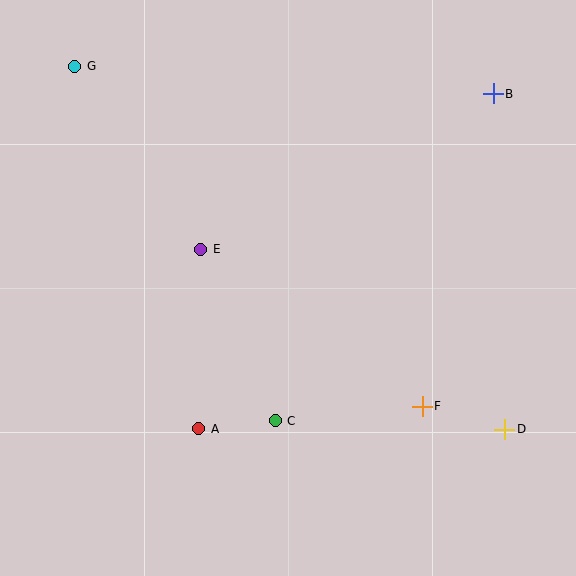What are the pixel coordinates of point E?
Point E is at (201, 249).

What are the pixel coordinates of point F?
Point F is at (422, 406).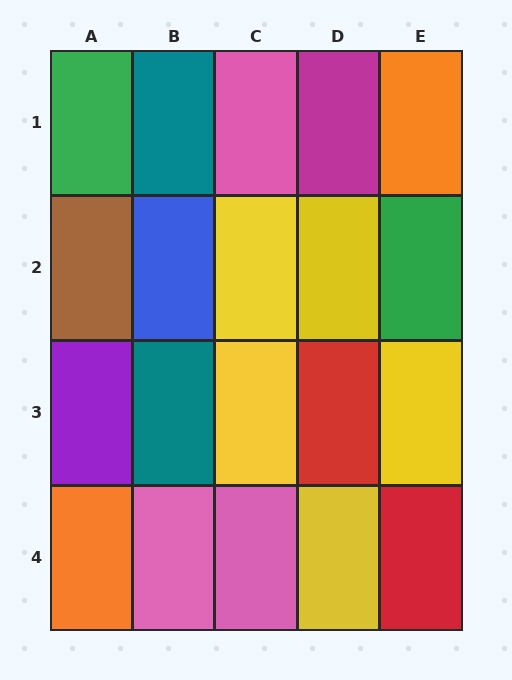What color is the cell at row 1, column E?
Orange.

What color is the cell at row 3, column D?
Red.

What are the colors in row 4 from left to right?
Orange, pink, pink, yellow, red.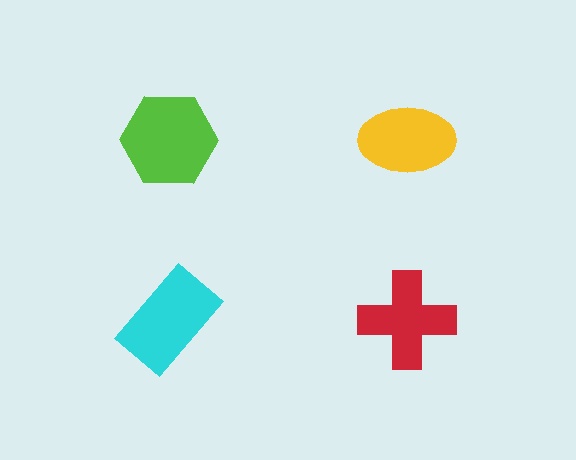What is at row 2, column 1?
A cyan rectangle.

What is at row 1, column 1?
A lime hexagon.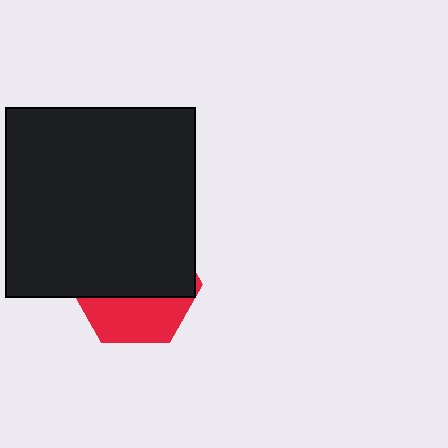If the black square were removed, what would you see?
You would see the complete red hexagon.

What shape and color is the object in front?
The object in front is a black square.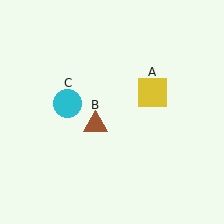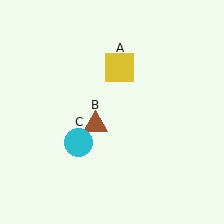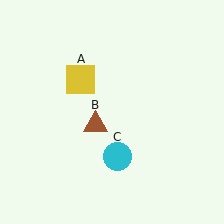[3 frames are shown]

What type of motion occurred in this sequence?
The yellow square (object A), cyan circle (object C) rotated counterclockwise around the center of the scene.